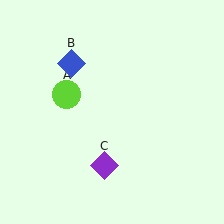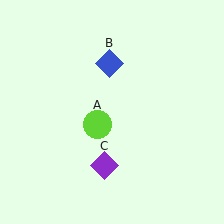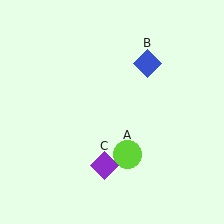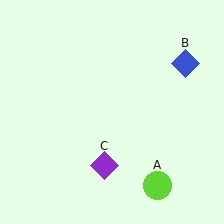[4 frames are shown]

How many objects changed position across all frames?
2 objects changed position: lime circle (object A), blue diamond (object B).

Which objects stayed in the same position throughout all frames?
Purple diamond (object C) remained stationary.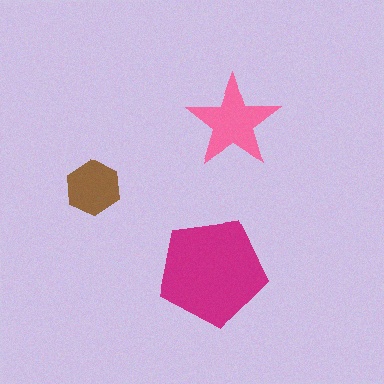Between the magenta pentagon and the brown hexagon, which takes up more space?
The magenta pentagon.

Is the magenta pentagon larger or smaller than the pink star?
Larger.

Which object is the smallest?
The brown hexagon.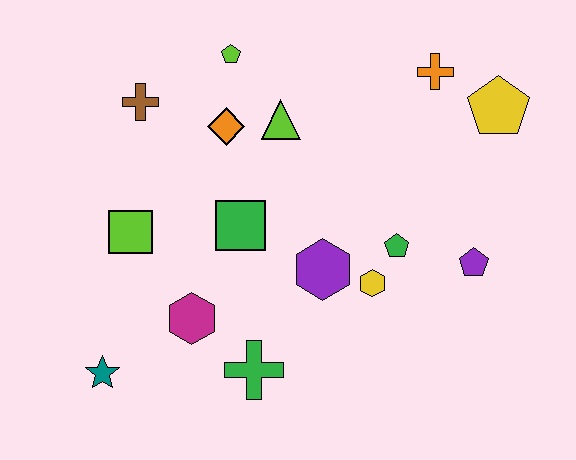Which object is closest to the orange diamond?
The lime triangle is closest to the orange diamond.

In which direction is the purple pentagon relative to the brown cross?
The purple pentagon is to the right of the brown cross.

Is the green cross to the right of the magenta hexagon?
Yes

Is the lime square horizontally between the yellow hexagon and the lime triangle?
No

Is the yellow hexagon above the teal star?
Yes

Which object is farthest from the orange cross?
The teal star is farthest from the orange cross.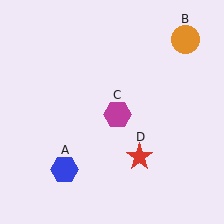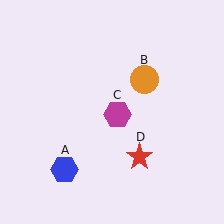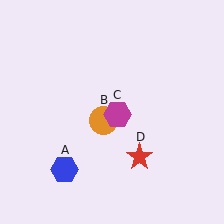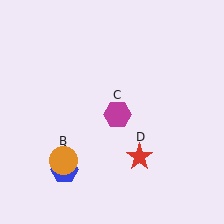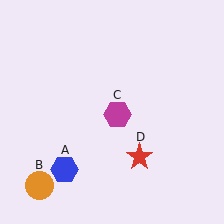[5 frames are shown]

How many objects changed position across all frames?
1 object changed position: orange circle (object B).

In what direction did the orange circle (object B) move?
The orange circle (object B) moved down and to the left.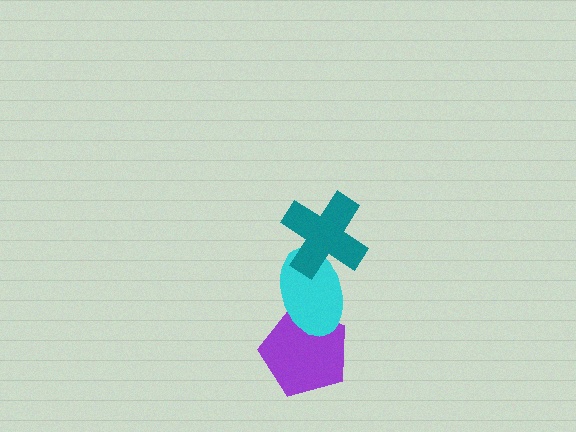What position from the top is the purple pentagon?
The purple pentagon is 3rd from the top.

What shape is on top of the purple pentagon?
The cyan ellipse is on top of the purple pentagon.